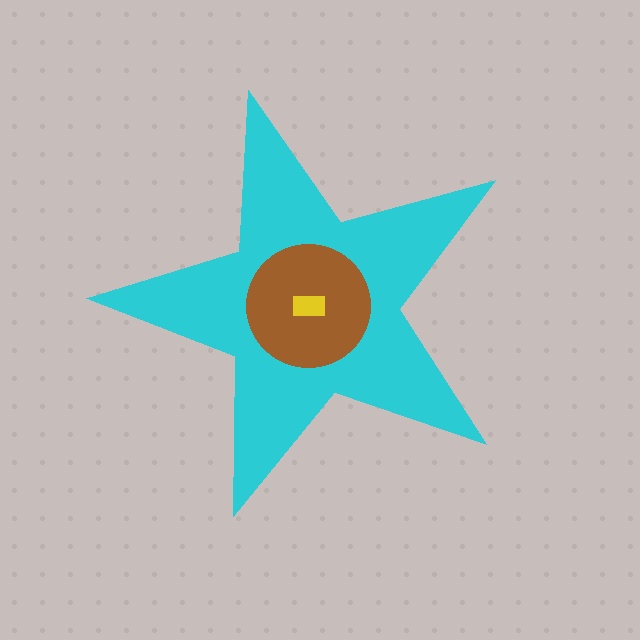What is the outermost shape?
The cyan star.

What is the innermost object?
The yellow rectangle.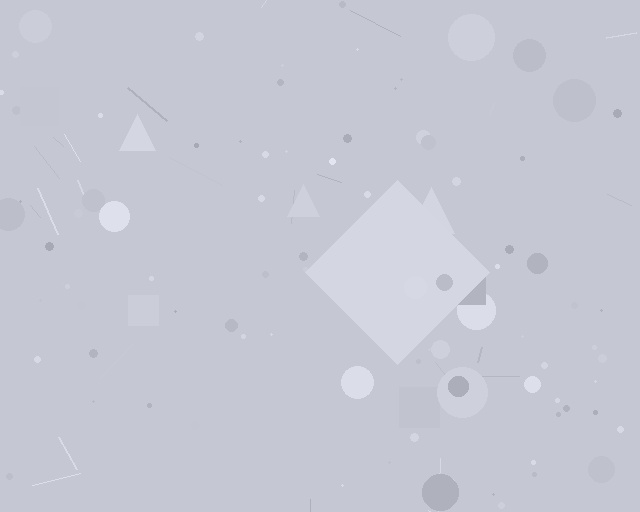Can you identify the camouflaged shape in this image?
The camouflaged shape is a diamond.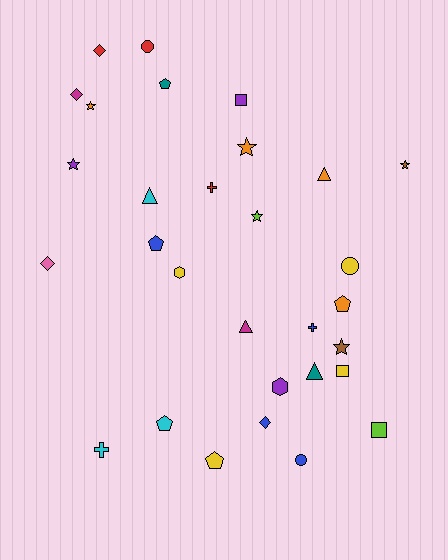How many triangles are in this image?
There are 4 triangles.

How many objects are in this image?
There are 30 objects.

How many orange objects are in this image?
There are 4 orange objects.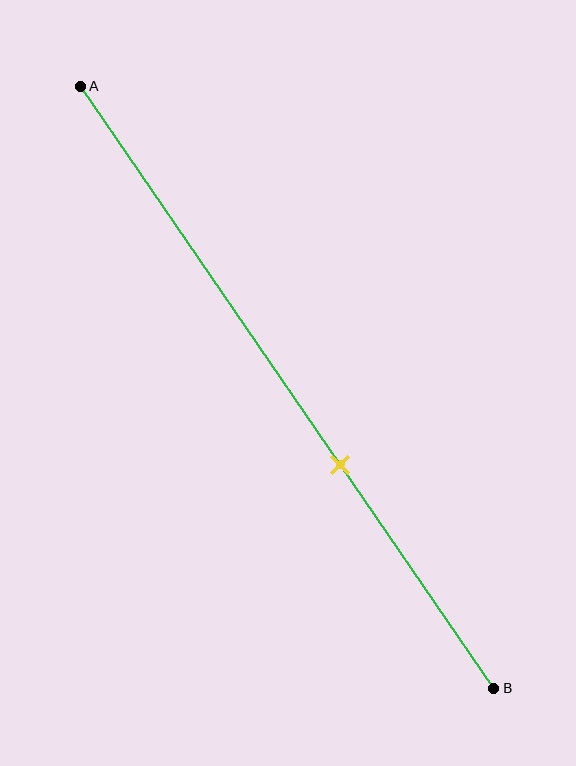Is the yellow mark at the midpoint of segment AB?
No, the mark is at about 65% from A, not at the 50% midpoint.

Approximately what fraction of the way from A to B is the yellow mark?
The yellow mark is approximately 65% of the way from A to B.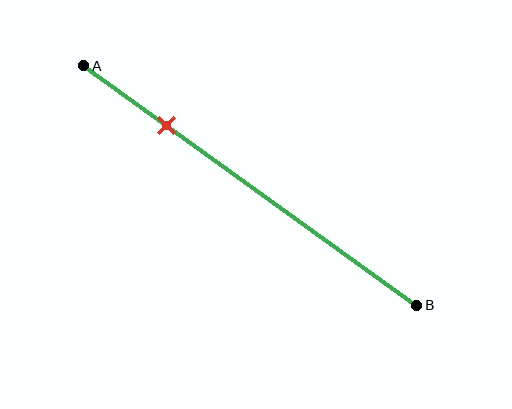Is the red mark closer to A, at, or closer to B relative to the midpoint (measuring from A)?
The red mark is closer to point A than the midpoint of segment AB.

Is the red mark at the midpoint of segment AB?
No, the mark is at about 25% from A, not at the 50% midpoint.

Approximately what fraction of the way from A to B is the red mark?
The red mark is approximately 25% of the way from A to B.